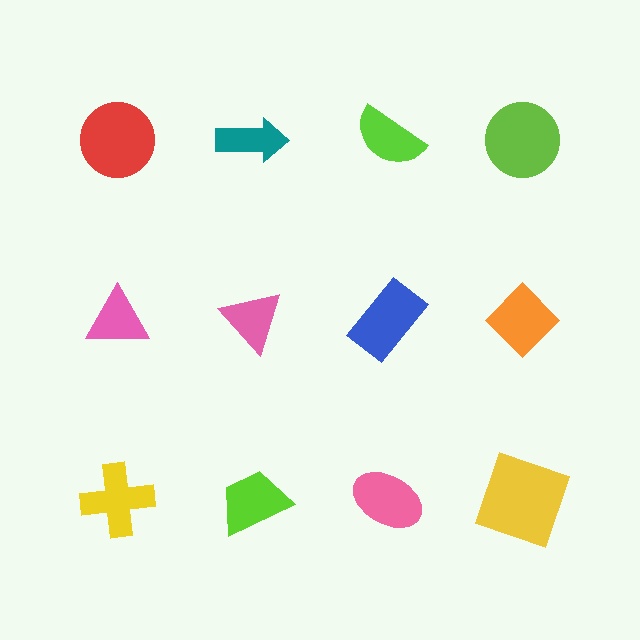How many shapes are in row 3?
4 shapes.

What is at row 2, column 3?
A blue rectangle.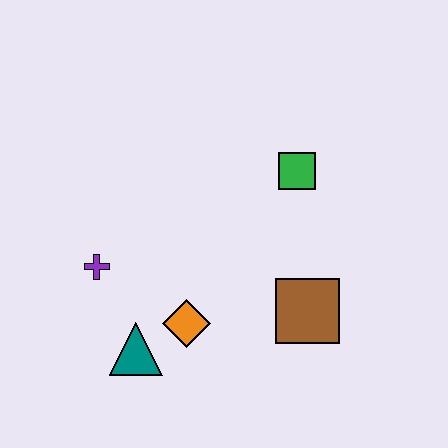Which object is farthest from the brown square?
The purple cross is farthest from the brown square.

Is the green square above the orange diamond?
Yes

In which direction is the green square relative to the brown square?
The green square is above the brown square.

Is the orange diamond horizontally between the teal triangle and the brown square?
Yes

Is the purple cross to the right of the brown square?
No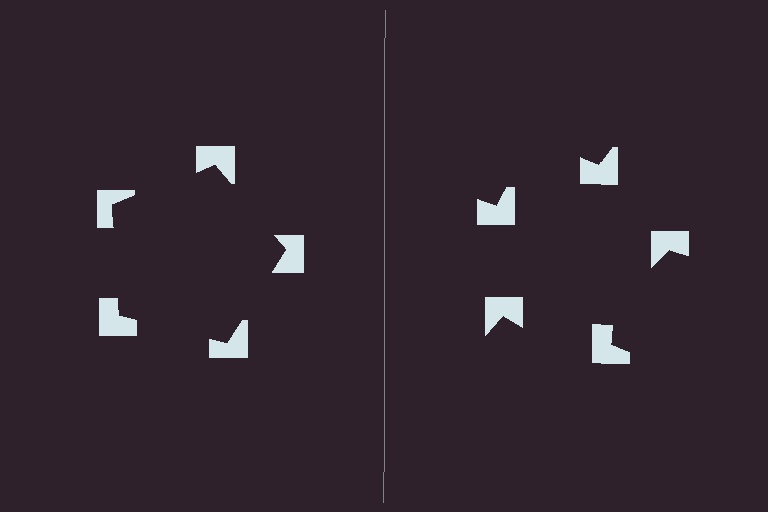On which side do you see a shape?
An illusory pentagon appears on the left side. On the right side the wedge cuts are rotated, so no coherent shape forms.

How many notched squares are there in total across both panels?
10 — 5 on each side.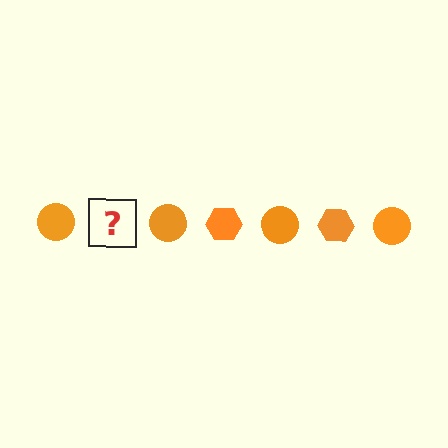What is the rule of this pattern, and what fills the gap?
The rule is that the pattern cycles through circle, hexagon shapes in orange. The gap should be filled with an orange hexagon.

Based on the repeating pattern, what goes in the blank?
The blank should be an orange hexagon.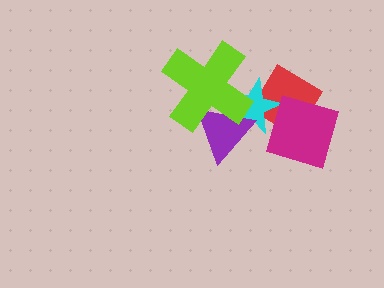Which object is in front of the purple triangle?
The lime cross is in front of the purple triangle.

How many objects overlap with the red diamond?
2 objects overlap with the red diamond.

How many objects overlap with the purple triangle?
2 objects overlap with the purple triangle.